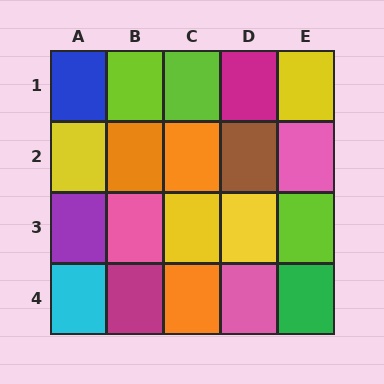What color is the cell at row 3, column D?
Yellow.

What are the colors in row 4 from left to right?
Cyan, magenta, orange, pink, green.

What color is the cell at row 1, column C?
Lime.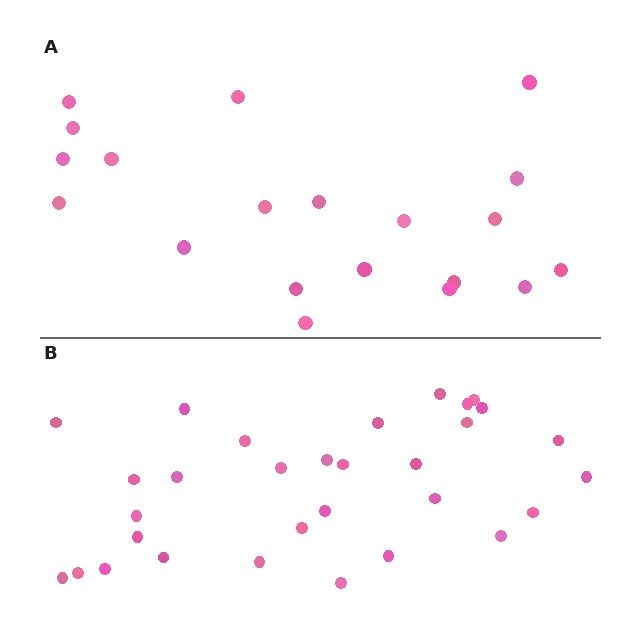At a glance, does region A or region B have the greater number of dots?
Region B (the bottom region) has more dots.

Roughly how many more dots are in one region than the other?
Region B has roughly 12 or so more dots than region A.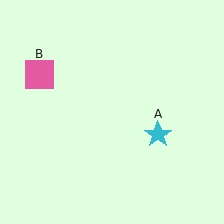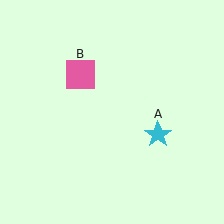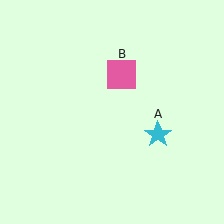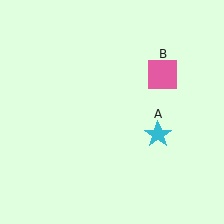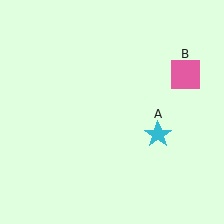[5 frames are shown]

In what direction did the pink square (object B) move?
The pink square (object B) moved right.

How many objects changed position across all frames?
1 object changed position: pink square (object B).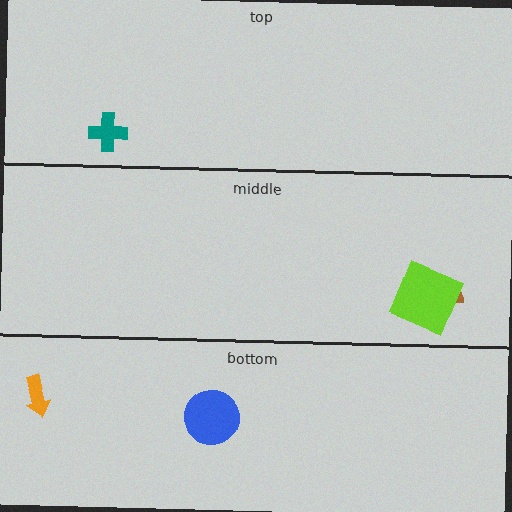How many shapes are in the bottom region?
2.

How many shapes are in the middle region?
2.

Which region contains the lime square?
The middle region.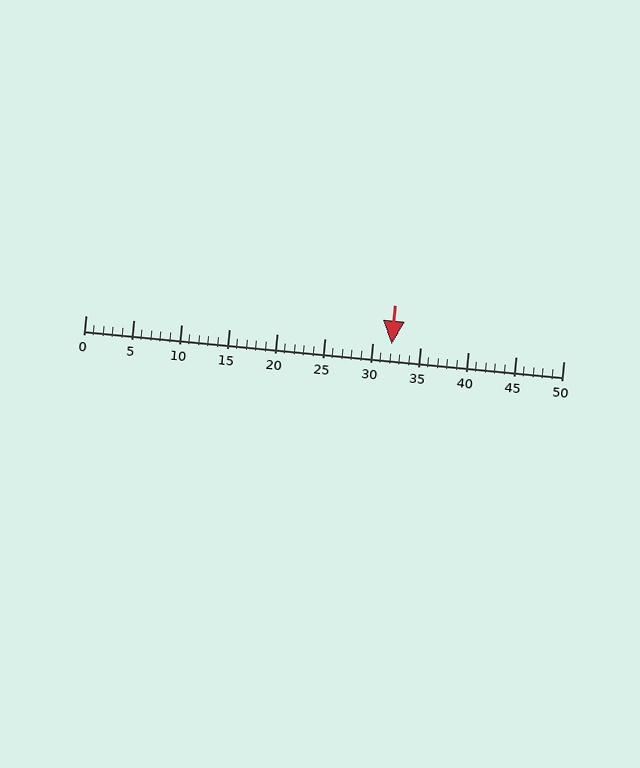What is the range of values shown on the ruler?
The ruler shows values from 0 to 50.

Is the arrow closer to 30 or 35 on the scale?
The arrow is closer to 30.